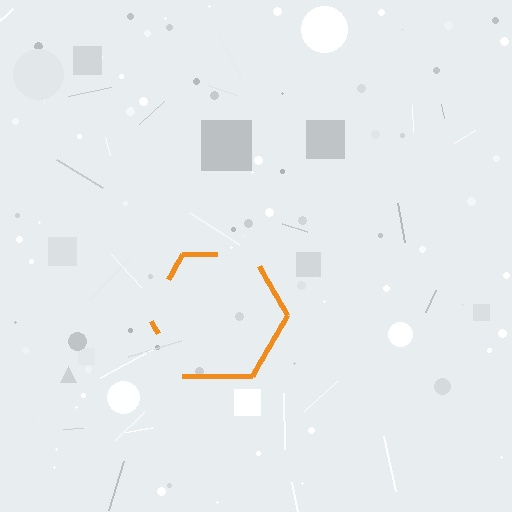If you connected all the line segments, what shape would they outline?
They would outline a hexagon.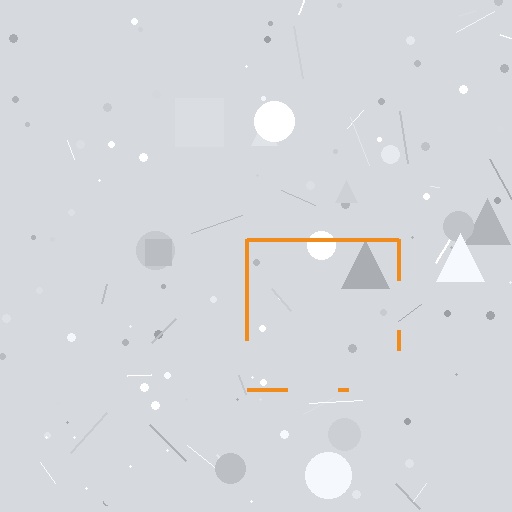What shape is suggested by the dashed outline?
The dashed outline suggests a square.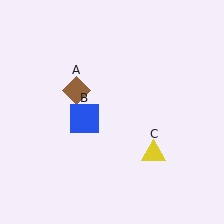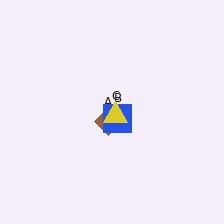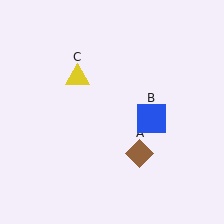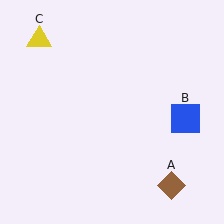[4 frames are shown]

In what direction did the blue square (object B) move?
The blue square (object B) moved right.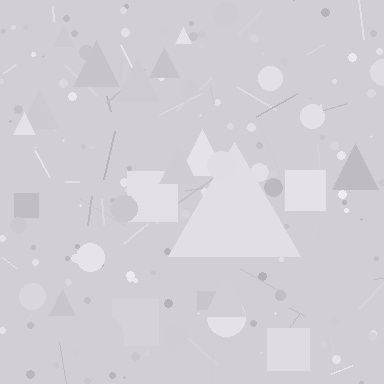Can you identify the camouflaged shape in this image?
The camouflaged shape is a triangle.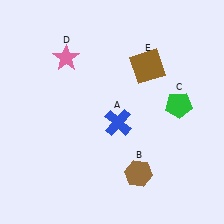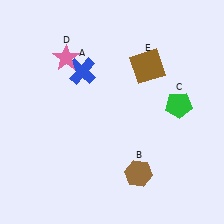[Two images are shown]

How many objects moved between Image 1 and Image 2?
1 object moved between the two images.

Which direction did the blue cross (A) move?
The blue cross (A) moved up.